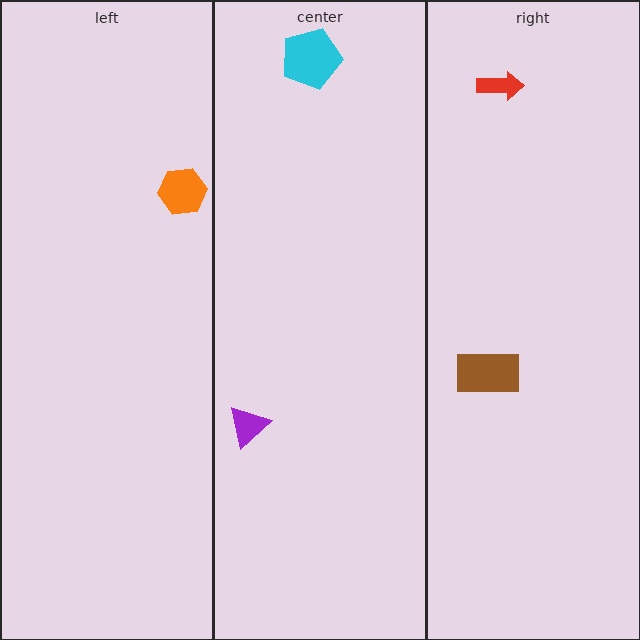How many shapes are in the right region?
2.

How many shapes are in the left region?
1.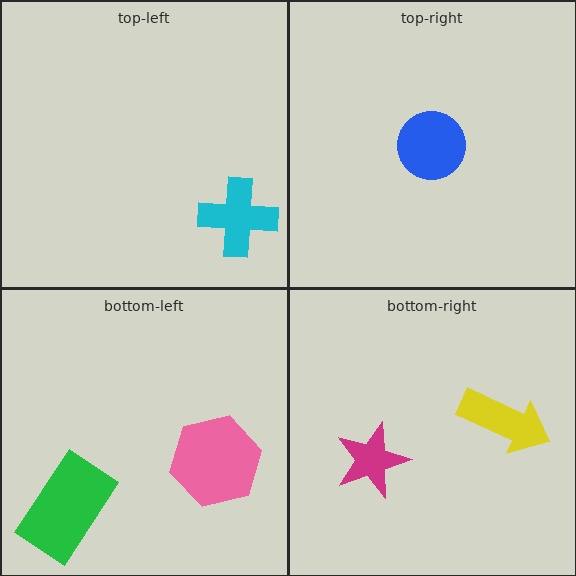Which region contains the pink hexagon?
The bottom-left region.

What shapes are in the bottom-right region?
The yellow arrow, the magenta star.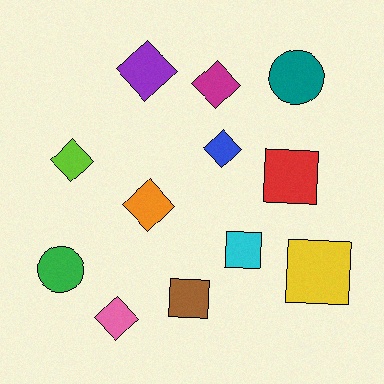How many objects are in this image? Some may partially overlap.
There are 12 objects.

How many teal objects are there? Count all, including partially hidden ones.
There is 1 teal object.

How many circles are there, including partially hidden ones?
There are 2 circles.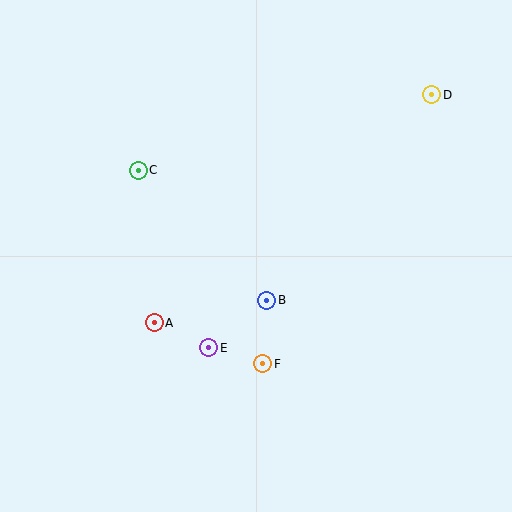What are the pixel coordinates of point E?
Point E is at (209, 348).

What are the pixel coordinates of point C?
Point C is at (138, 170).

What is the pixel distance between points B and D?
The distance between B and D is 264 pixels.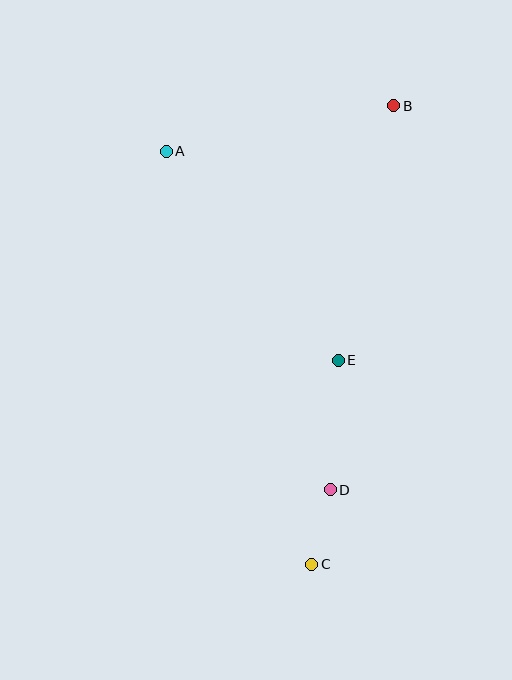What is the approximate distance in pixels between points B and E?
The distance between B and E is approximately 260 pixels.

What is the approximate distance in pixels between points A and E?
The distance between A and E is approximately 271 pixels.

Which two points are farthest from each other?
Points B and C are farthest from each other.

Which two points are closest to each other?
Points C and D are closest to each other.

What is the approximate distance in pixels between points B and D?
The distance between B and D is approximately 389 pixels.